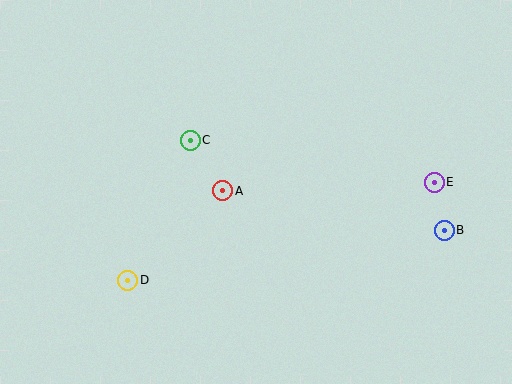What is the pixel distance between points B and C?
The distance between B and C is 270 pixels.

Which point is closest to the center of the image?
Point A at (223, 191) is closest to the center.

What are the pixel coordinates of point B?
Point B is at (444, 230).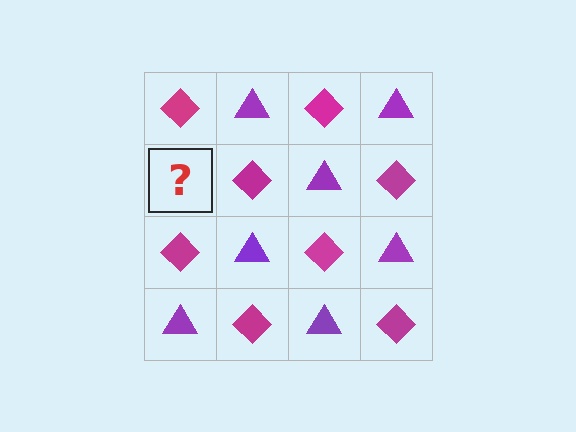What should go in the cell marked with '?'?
The missing cell should contain a purple triangle.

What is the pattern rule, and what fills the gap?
The rule is that it alternates magenta diamond and purple triangle in a checkerboard pattern. The gap should be filled with a purple triangle.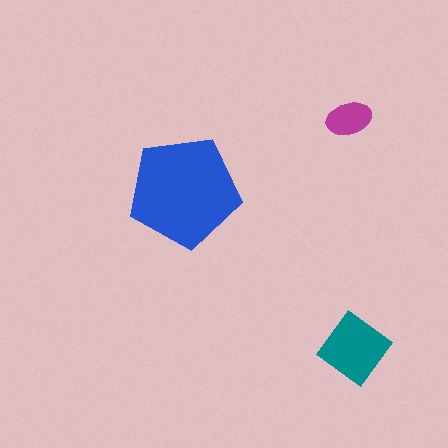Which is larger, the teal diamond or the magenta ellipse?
The teal diamond.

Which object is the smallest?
The magenta ellipse.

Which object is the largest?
The blue pentagon.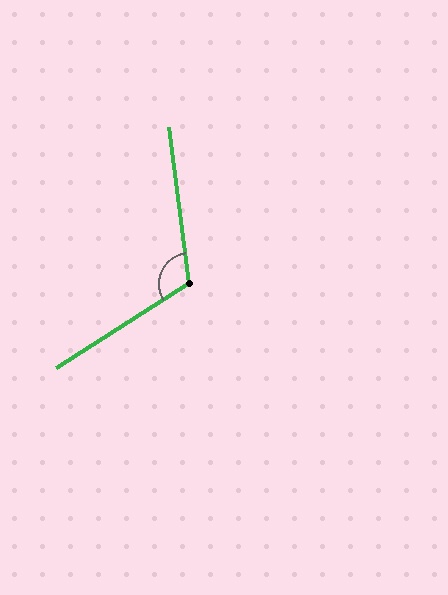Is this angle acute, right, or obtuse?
It is obtuse.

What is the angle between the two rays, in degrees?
Approximately 115 degrees.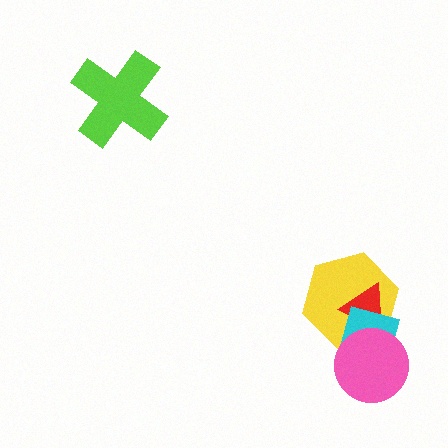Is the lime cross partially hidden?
No, no other shape covers it.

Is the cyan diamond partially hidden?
Yes, it is partially covered by another shape.